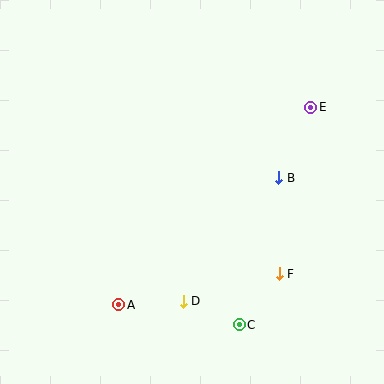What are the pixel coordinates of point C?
Point C is at (239, 325).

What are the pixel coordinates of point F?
Point F is at (279, 274).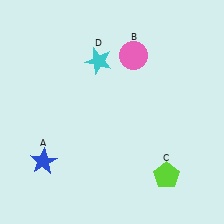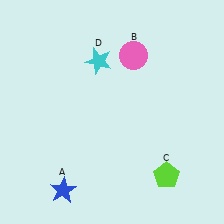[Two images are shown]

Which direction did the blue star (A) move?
The blue star (A) moved down.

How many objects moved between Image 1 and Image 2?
1 object moved between the two images.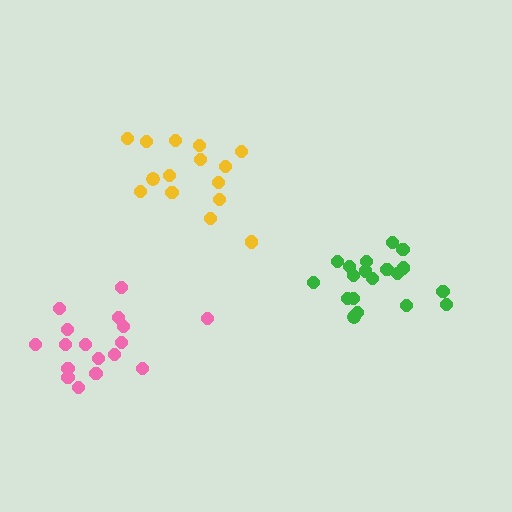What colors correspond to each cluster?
The clusters are colored: yellow, green, pink.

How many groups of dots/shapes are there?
There are 3 groups.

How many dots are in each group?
Group 1: 15 dots, Group 2: 19 dots, Group 3: 17 dots (51 total).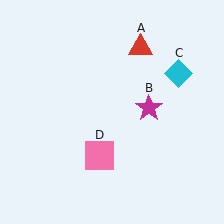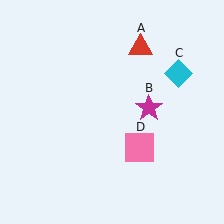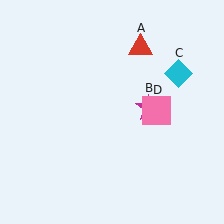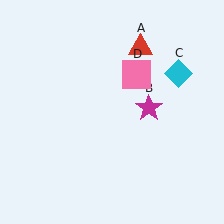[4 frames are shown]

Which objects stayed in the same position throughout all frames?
Red triangle (object A) and magenta star (object B) and cyan diamond (object C) remained stationary.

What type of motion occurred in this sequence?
The pink square (object D) rotated counterclockwise around the center of the scene.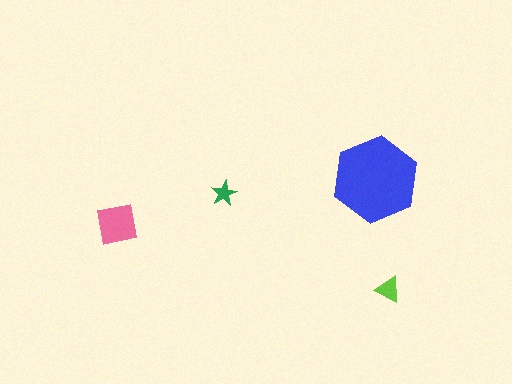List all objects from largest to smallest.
The blue hexagon, the pink square, the lime triangle, the green star.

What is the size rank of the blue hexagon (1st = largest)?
1st.